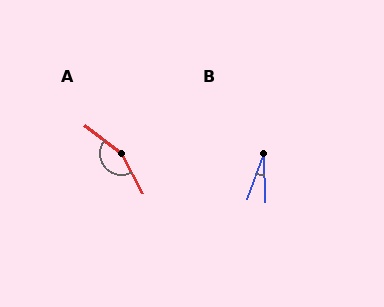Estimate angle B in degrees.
Approximately 22 degrees.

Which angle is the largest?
A, at approximately 155 degrees.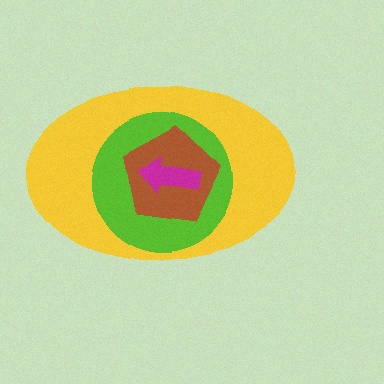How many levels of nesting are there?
4.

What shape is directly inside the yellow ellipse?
The lime circle.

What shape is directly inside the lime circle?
The brown pentagon.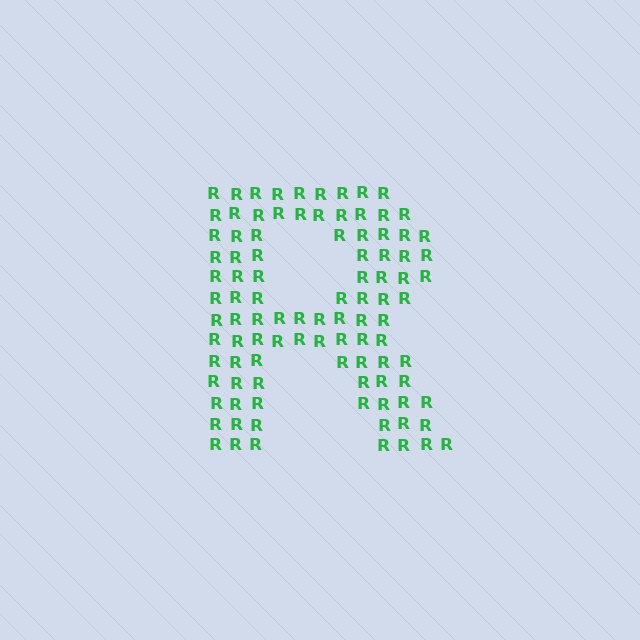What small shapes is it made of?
It is made of small letter R's.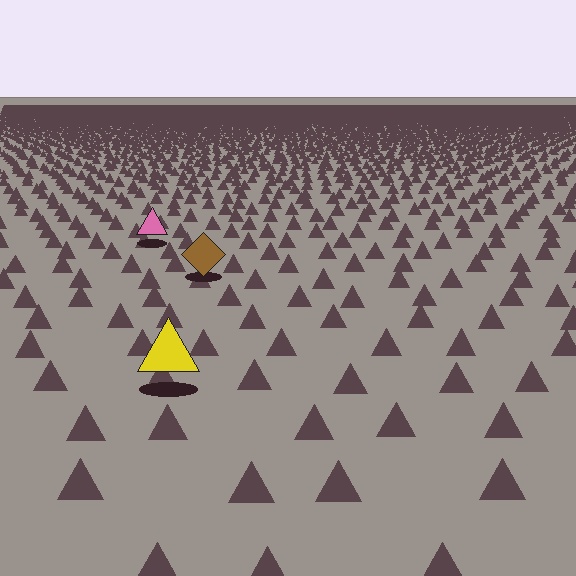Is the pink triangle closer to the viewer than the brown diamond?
No. The brown diamond is closer — you can tell from the texture gradient: the ground texture is coarser near it.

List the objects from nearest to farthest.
From nearest to farthest: the yellow triangle, the brown diamond, the pink triangle.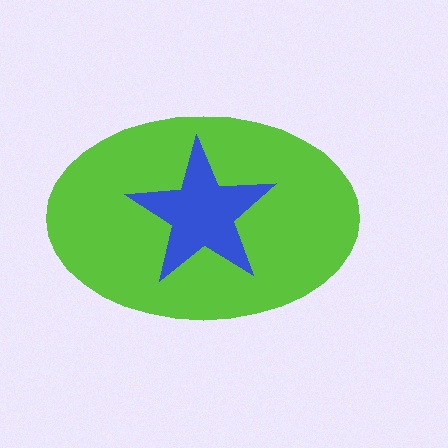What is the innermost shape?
The blue star.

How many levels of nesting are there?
2.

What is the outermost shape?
The lime ellipse.